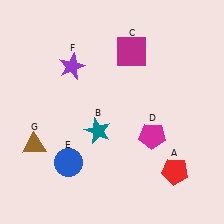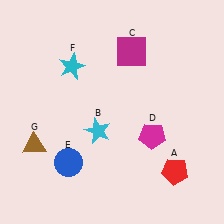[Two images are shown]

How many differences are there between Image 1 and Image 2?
There are 2 differences between the two images.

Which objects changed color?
B changed from teal to cyan. F changed from purple to cyan.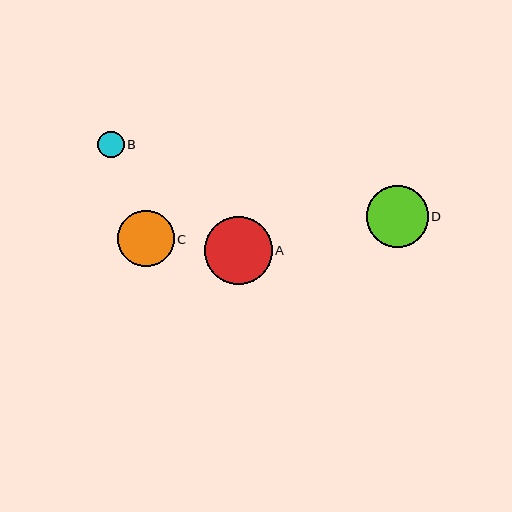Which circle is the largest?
Circle A is the largest with a size of approximately 68 pixels.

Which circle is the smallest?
Circle B is the smallest with a size of approximately 26 pixels.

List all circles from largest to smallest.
From largest to smallest: A, D, C, B.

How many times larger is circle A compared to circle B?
Circle A is approximately 2.6 times the size of circle B.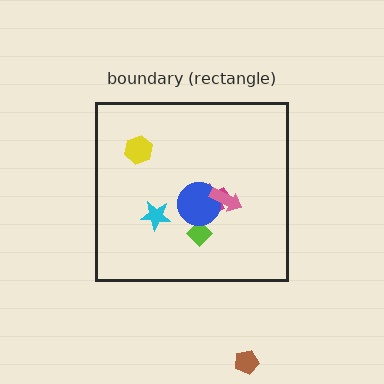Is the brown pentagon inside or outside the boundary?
Outside.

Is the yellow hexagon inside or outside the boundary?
Inside.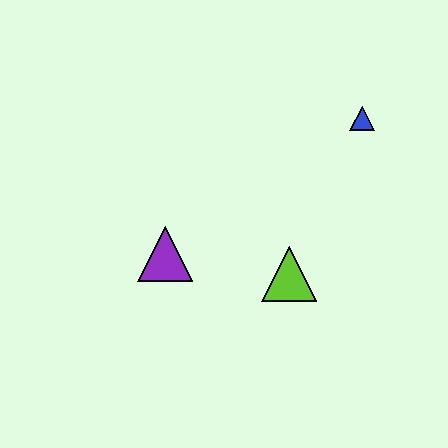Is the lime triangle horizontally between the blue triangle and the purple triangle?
Yes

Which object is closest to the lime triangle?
The purple triangle is closest to the lime triangle.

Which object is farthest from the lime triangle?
The blue triangle is farthest from the lime triangle.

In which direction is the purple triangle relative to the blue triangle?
The purple triangle is to the left of the blue triangle.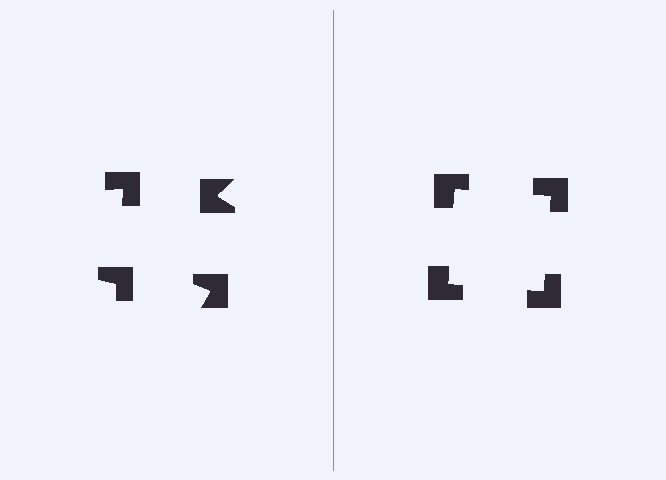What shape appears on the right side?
An illusory square.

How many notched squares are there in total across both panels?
8 — 4 on each side.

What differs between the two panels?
The notched squares are positioned identically on both sides; only the wedge orientations differ. On the right they align to a square; on the left they are misaligned.